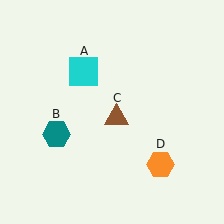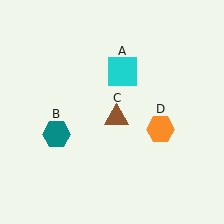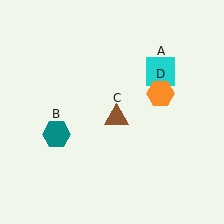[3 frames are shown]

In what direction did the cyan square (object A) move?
The cyan square (object A) moved right.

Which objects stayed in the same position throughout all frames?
Teal hexagon (object B) and brown triangle (object C) remained stationary.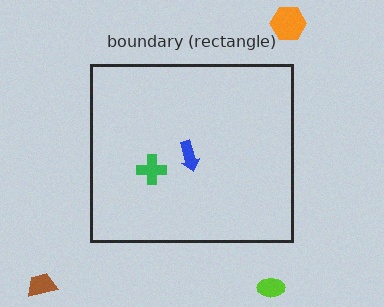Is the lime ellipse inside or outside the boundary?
Outside.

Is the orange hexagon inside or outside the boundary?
Outside.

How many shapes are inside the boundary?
2 inside, 3 outside.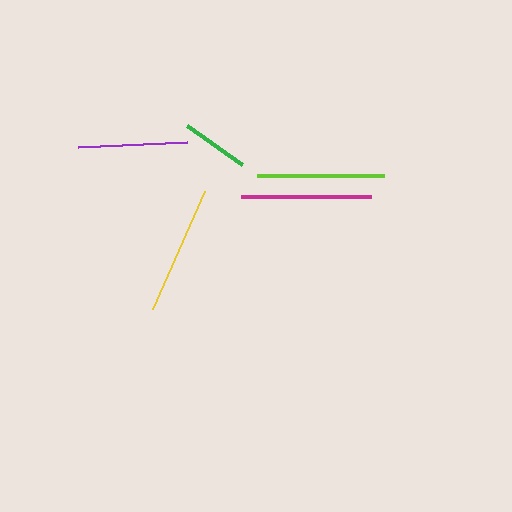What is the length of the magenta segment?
The magenta segment is approximately 131 pixels long.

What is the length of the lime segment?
The lime segment is approximately 126 pixels long.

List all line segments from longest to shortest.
From longest to shortest: magenta, yellow, lime, purple, green.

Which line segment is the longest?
The magenta line is the longest at approximately 131 pixels.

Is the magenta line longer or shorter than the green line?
The magenta line is longer than the green line.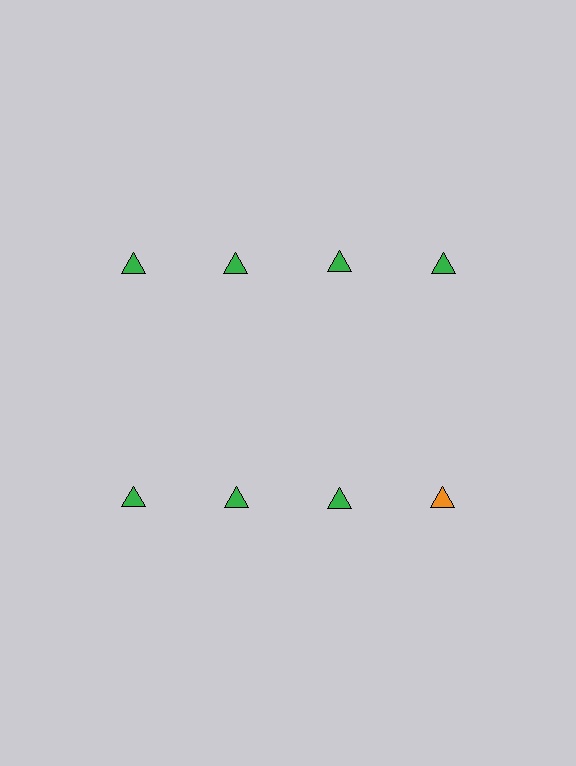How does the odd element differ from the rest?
It has a different color: orange instead of green.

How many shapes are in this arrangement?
There are 8 shapes arranged in a grid pattern.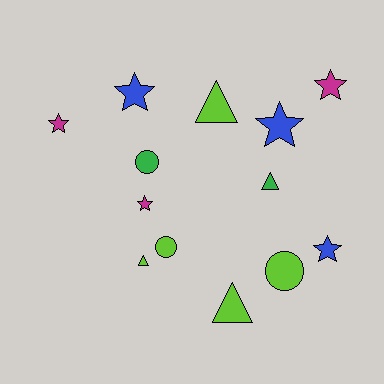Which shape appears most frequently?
Star, with 6 objects.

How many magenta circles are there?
There are no magenta circles.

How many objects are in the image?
There are 13 objects.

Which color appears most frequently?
Lime, with 5 objects.